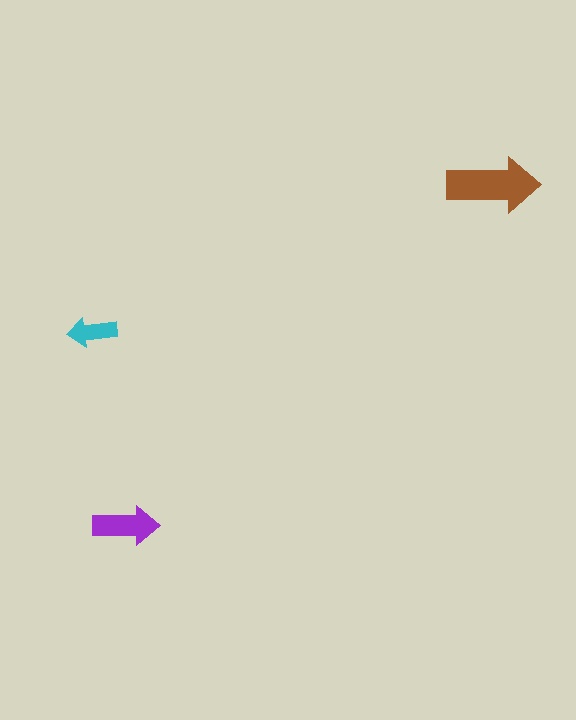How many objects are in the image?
There are 3 objects in the image.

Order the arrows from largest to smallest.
the brown one, the purple one, the cyan one.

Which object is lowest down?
The purple arrow is bottommost.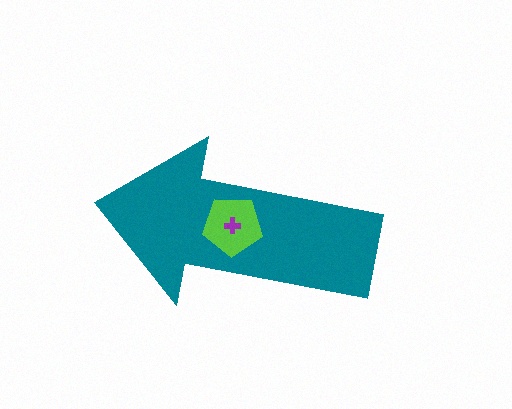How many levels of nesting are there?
3.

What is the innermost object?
The purple cross.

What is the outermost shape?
The teal arrow.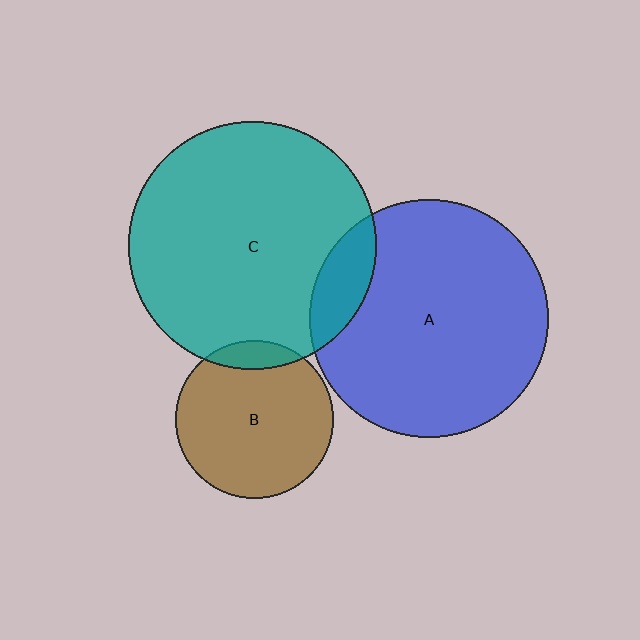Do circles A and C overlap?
Yes.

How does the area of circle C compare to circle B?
Approximately 2.5 times.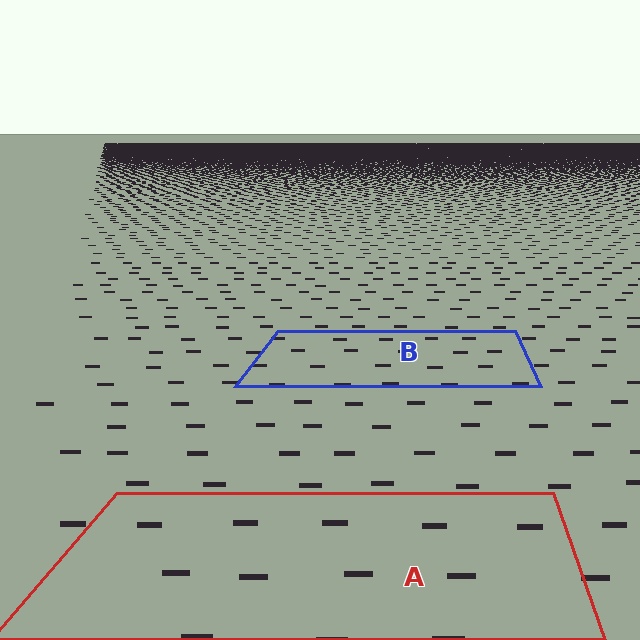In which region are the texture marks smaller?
The texture marks are smaller in region B, because it is farther away.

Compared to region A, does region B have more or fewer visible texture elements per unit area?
Region B has more texture elements per unit area — they are packed more densely because it is farther away.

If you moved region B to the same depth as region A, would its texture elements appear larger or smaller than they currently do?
They would appear larger. At a closer depth, the same texture elements are projected at a bigger on-screen size.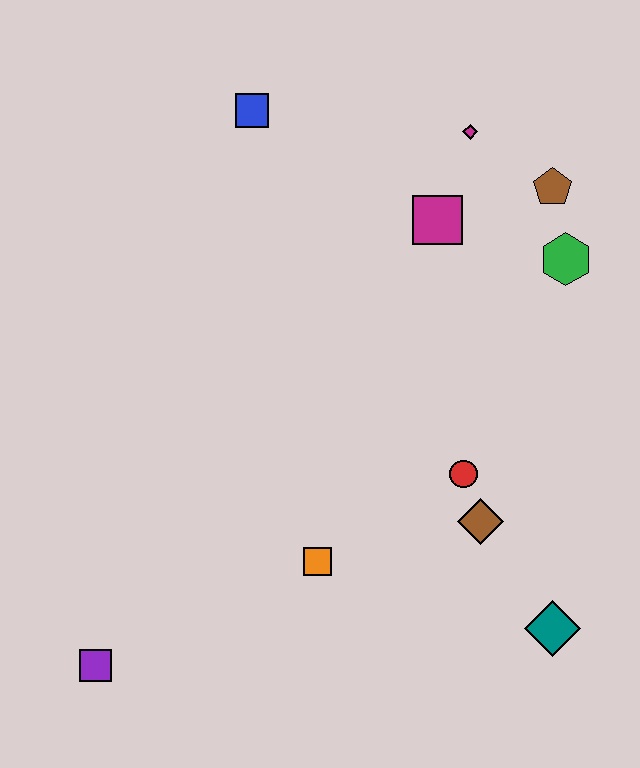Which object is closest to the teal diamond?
The brown diamond is closest to the teal diamond.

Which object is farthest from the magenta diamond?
The purple square is farthest from the magenta diamond.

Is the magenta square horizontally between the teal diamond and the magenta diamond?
No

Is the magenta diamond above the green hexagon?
Yes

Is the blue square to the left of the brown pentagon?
Yes